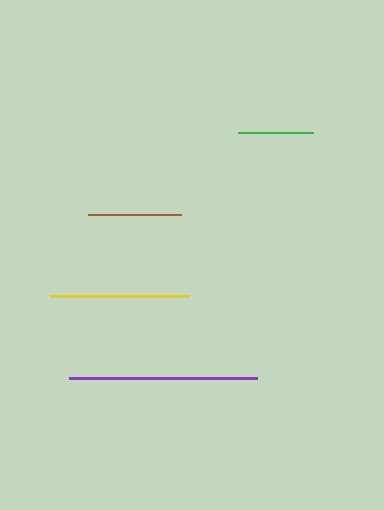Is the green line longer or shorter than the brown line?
The brown line is longer than the green line.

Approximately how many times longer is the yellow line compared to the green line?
The yellow line is approximately 1.9 times the length of the green line.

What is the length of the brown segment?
The brown segment is approximately 93 pixels long.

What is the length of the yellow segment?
The yellow segment is approximately 140 pixels long.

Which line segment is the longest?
The purple line is the longest at approximately 188 pixels.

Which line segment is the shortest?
The green line is the shortest at approximately 75 pixels.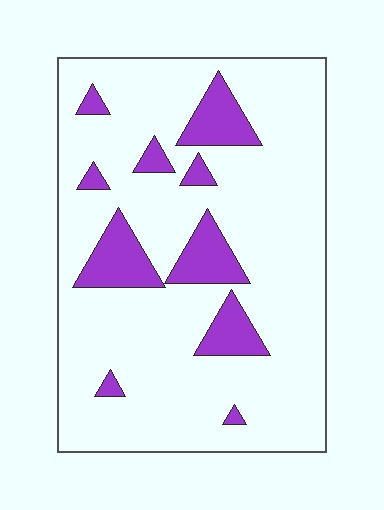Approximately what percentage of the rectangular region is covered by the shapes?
Approximately 15%.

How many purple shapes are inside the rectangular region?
10.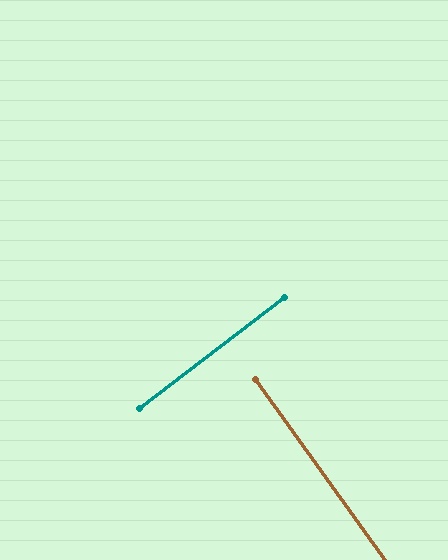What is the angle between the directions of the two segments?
Approximately 88 degrees.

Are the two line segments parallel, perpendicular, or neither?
Perpendicular — they meet at approximately 88°.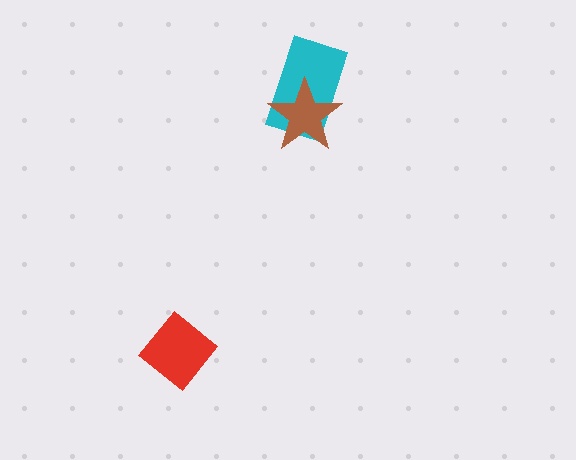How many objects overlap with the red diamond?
0 objects overlap with the red diamond.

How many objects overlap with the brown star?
1 object overlaps with the brown star.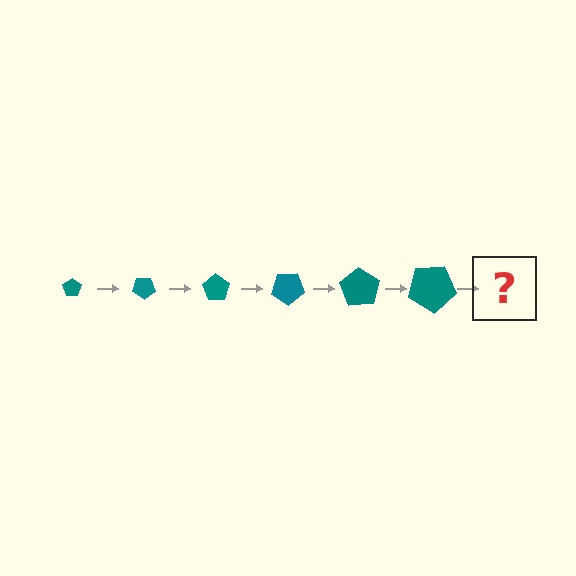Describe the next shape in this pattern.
It should be a pentagon, larger than the previous one and rotated 210 degrees from the start.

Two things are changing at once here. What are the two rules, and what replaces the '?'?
The two rules are that the pentagon grows larger each step and it rotates 35 degrees each step. The '?' should be a pentagon, larger than the previous one and rotated 210 degrees from the start.